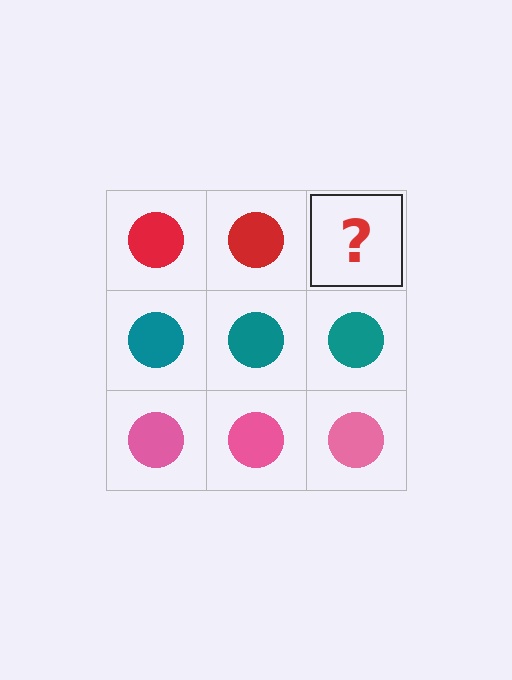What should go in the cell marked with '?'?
The missing cell should contain a red circle.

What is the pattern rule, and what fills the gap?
The rule is that each row has a consistent color. The gap should be filled with a red circle.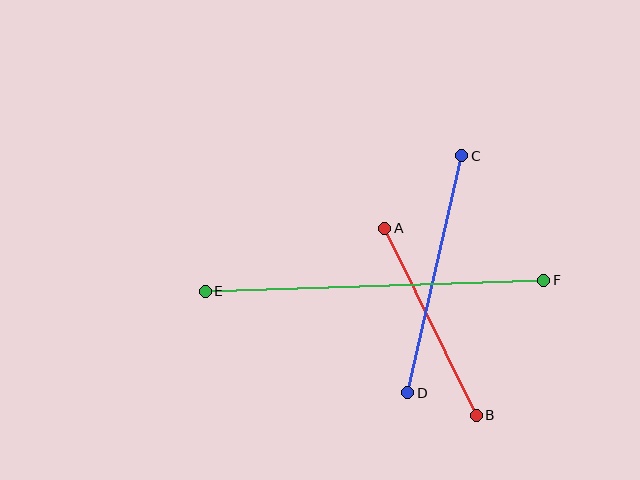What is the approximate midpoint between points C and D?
The midpoint is at approximately (435, 274) pixels.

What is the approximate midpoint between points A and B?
The midpoint is at approximately (430, 322) pixels.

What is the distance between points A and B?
The distance is approximately 208 pixels.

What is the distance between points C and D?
The distance is approximately 243 pixels.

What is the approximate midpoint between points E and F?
The midpoint is at approximately (374, 286) pixels.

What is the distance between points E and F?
The distance is approximately 339 pixels.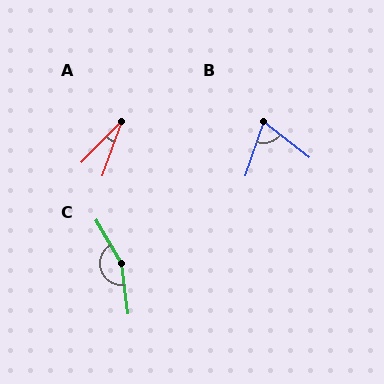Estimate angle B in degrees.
Approximately 71 degrees.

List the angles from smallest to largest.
A (25°), B (71°), C (157°).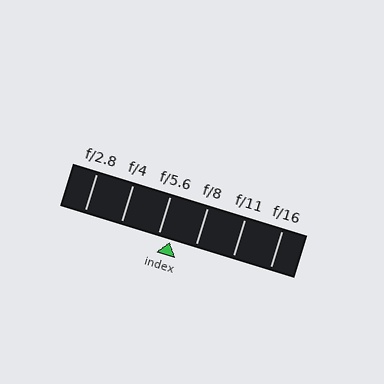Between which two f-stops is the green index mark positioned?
The index mark is between f/5.6 and f/8.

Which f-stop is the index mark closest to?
The index mark is closest to f/5.6.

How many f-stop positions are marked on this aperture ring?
There are 6 f-stop positions marked.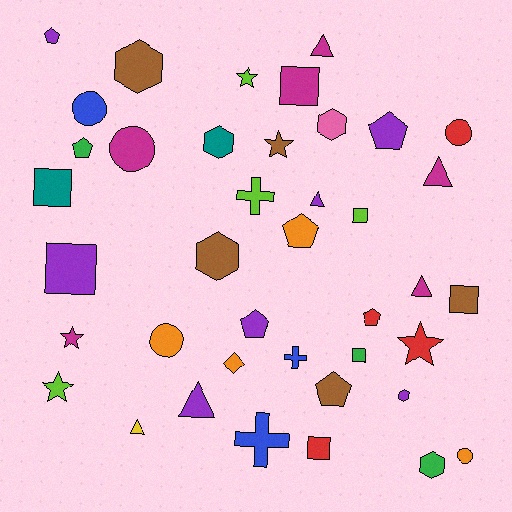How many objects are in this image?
There are 40 objects.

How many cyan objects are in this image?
There are no cyan objects.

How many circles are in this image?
There are 5 circles.